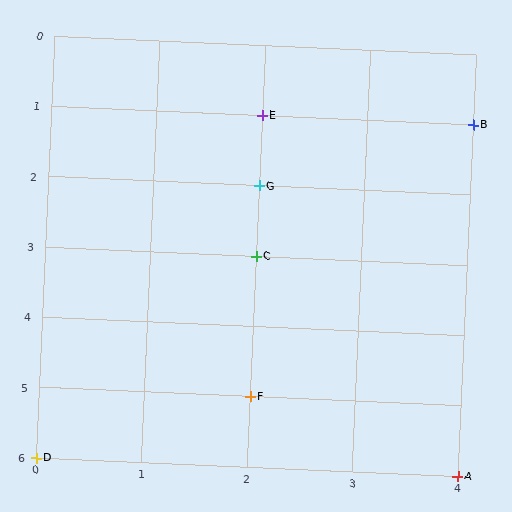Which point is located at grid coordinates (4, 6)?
Point A is at (4, 6).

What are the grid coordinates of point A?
Point A is at grid coordinates (4, 6).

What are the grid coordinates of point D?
Point D is at grid coordinates (0, 6).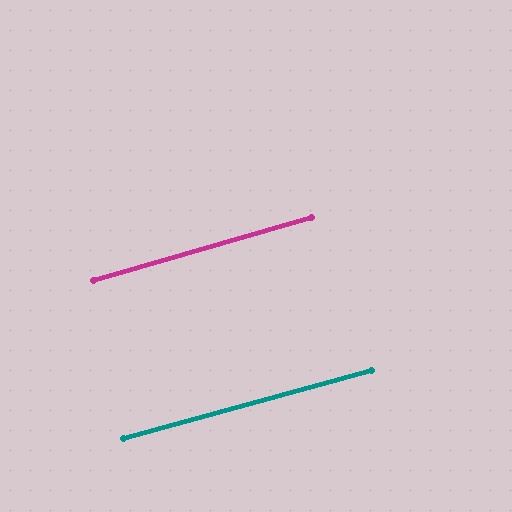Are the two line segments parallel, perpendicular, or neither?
Parallel — their directions differ by only 0.7°.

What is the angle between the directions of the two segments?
Approximately 1 degree.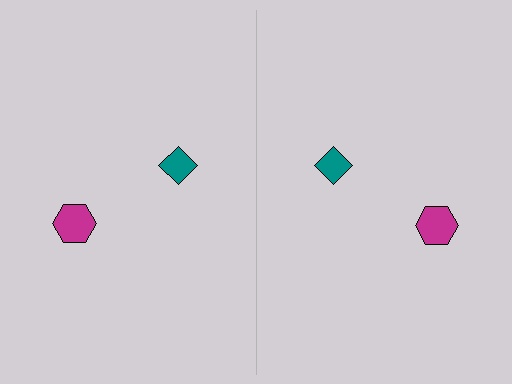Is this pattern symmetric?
Yes, this pattern has bilateral (reflection) symmetry.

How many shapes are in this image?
There are 4 shapes in this image.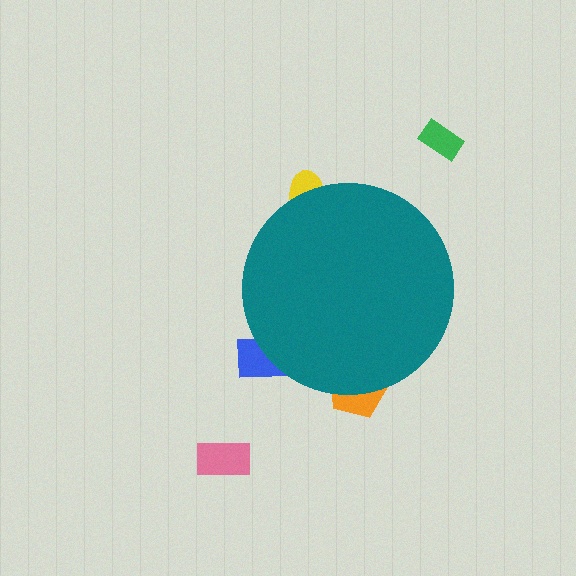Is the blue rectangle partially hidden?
Yes, the blue rectangle is partially hidden behind the teal circle.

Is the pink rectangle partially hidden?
No, the pink rectangle is fully visible.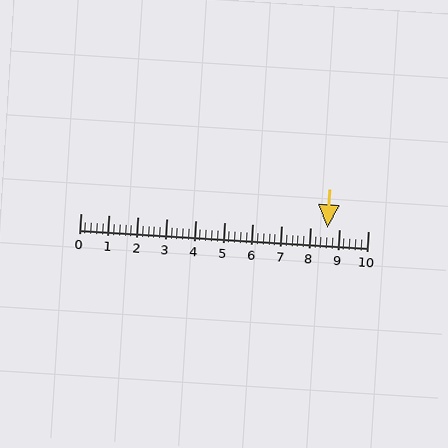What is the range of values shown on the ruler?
The ruler shows values from 0 to 10.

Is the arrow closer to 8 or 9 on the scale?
The arrow is closer to 9.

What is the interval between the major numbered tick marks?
The major tick marks are spaced 1 units apart.